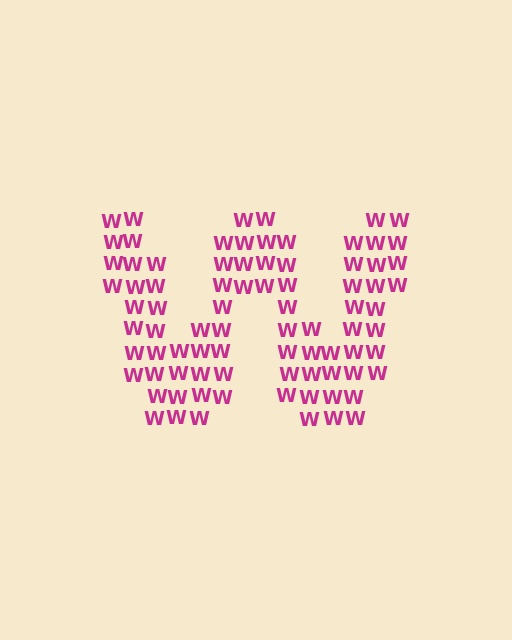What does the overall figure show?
The overall figure shows the letter W.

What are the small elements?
The small elements are letter W's.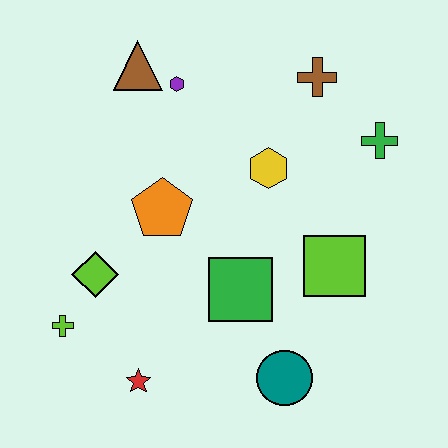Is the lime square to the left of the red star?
No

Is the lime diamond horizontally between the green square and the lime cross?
Yes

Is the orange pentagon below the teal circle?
No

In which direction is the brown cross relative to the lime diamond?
The brown cross is to the right of the lime diamond.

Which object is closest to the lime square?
The green square is closest to the lime square.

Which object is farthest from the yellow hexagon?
The lime cross is farthest from the yellow hexagon.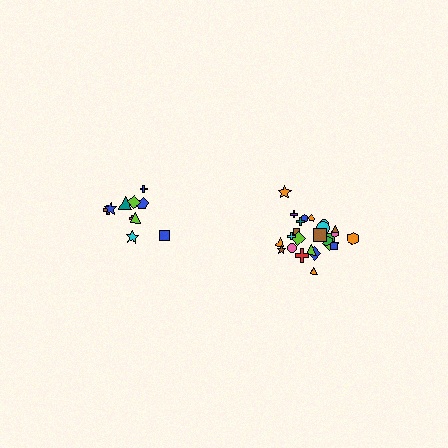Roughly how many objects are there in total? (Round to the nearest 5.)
Roughly 35 objects in total.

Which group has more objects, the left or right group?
The right group.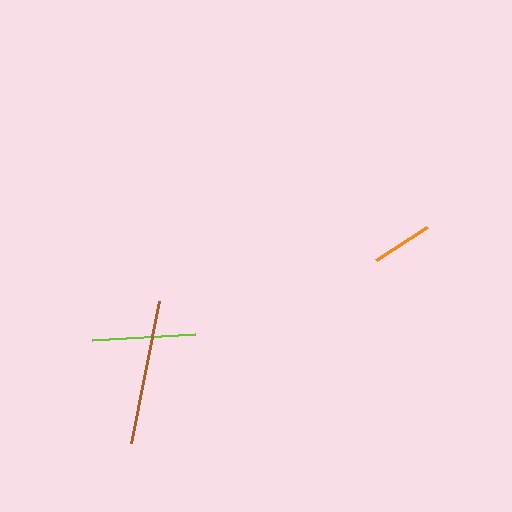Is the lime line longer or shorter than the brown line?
The brown line is longer than the lime line.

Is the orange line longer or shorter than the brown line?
The brown line is longer than the orange line.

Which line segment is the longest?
The brown line is the longest at approximately 145 pixels.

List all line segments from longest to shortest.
From longest to shortest: brown, lime, orange.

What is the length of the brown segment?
The brown segment is approximately 145 pixels long.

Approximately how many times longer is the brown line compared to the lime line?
The brown line is approximately 1.4 times the length of the lime line.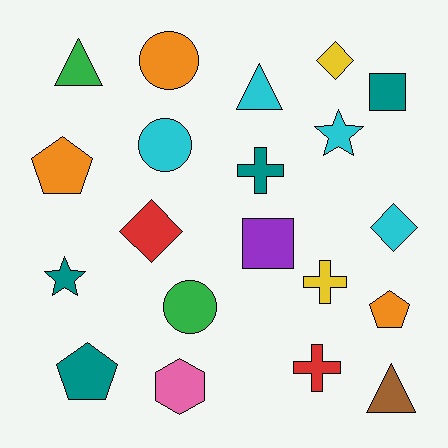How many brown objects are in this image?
There is 1 brown object.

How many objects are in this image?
There are 20 objects.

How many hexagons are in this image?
There is 1 hexagon.